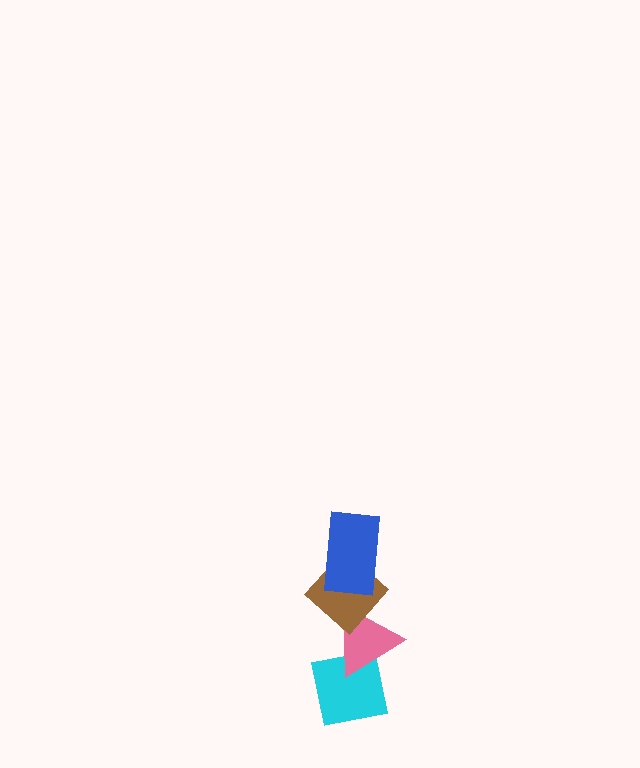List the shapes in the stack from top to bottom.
From top to bottom: the blue rectangle, the brown diamond, the pink triangle, the cyan square.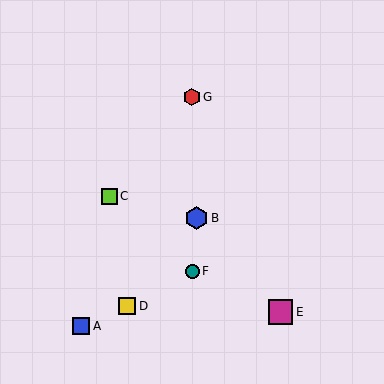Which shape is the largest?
The magenta square (labeled E) is the largest.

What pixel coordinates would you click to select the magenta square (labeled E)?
Click at (281, 312) to select the magenta square E.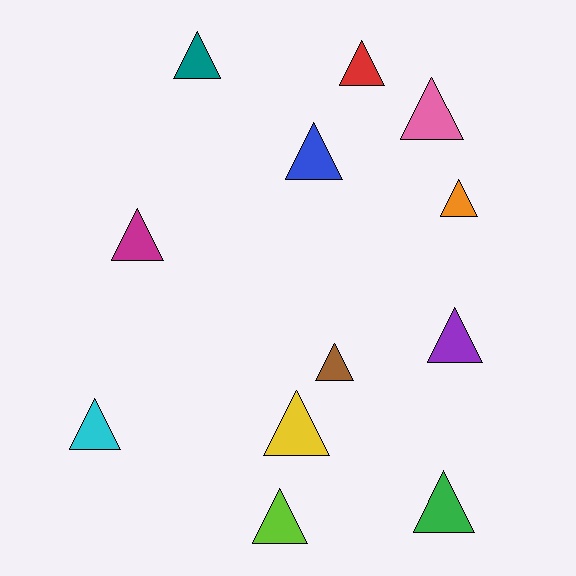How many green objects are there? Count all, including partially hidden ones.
There is 1 green object.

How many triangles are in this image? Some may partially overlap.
There are 12 triangles.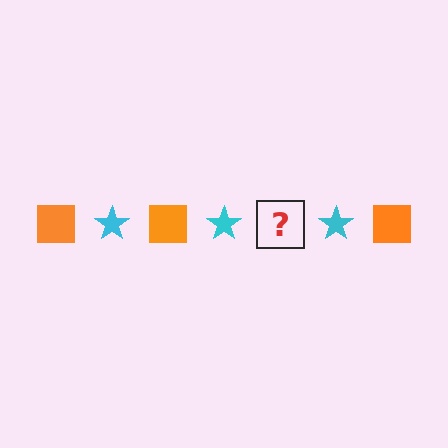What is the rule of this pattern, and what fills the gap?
The rule is that the pattern alternates between orange square and cyan star. The gap should be filled with an orange square.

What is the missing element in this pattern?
The missing element is an orange square.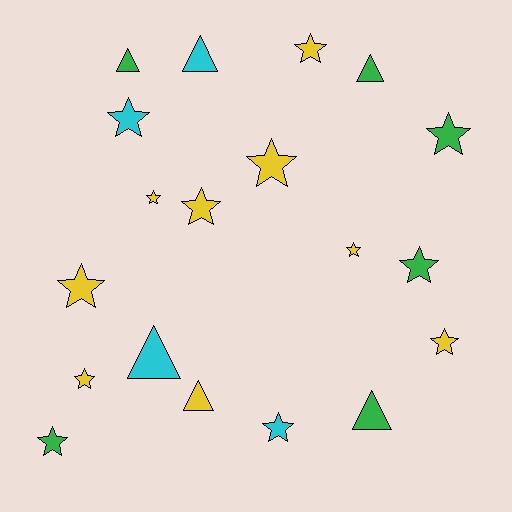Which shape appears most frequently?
Star, with 13 objects.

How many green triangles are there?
There are 3 green triangles.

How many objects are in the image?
There are 19 objects.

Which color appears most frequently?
Yellow, with 9 objects.